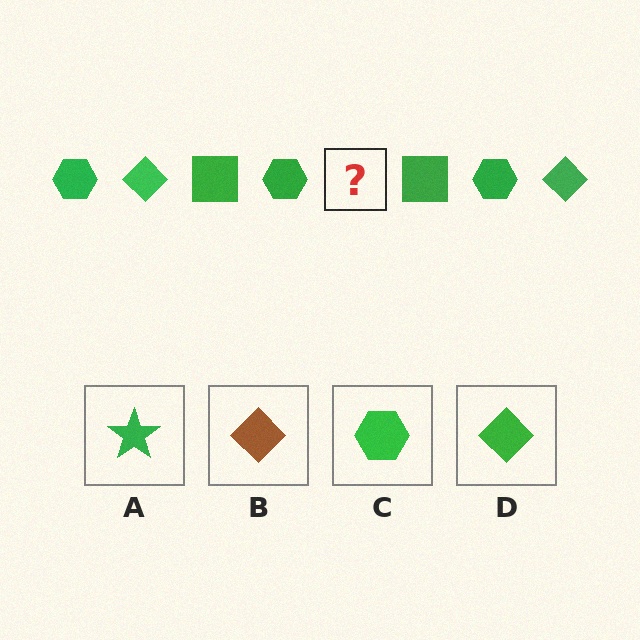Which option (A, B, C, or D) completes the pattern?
D.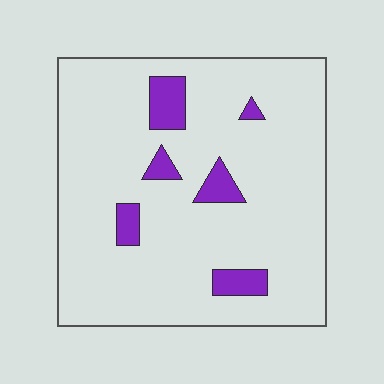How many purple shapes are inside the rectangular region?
6.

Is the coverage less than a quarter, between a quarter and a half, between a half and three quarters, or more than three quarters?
Less than a quarter.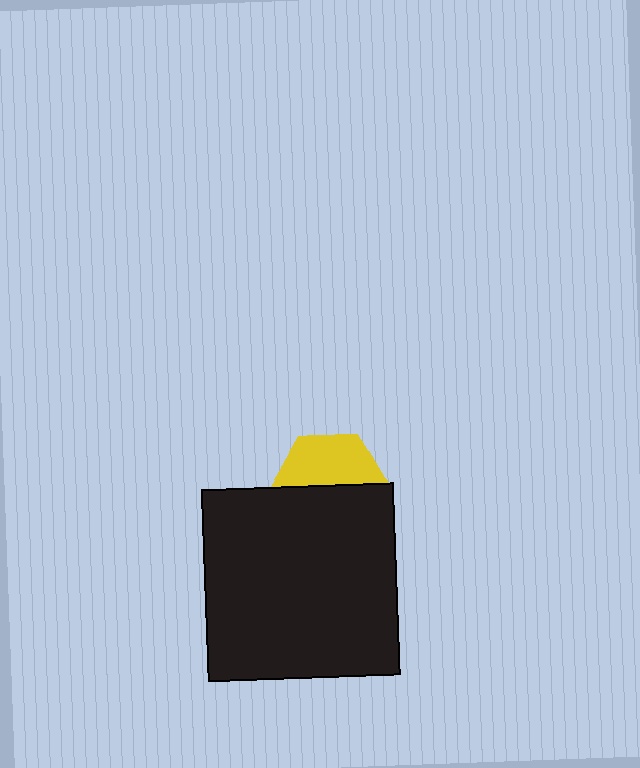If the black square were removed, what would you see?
You would see the complete yellow hexagon.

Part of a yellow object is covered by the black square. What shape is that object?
It is a hexagon.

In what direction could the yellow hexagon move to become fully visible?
The yellow hexagon could move up. That would shift it out from behind the black square entirely.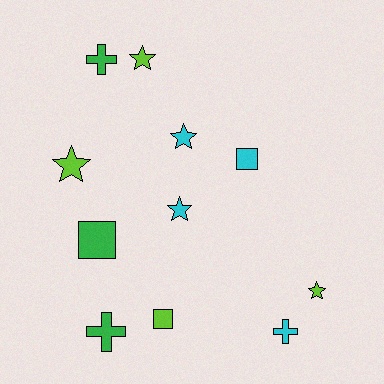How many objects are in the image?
There are 11 objects.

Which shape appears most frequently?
Star, with 5 objects.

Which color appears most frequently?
Cyan, with 4 objects.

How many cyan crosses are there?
There is 1 cyan cross.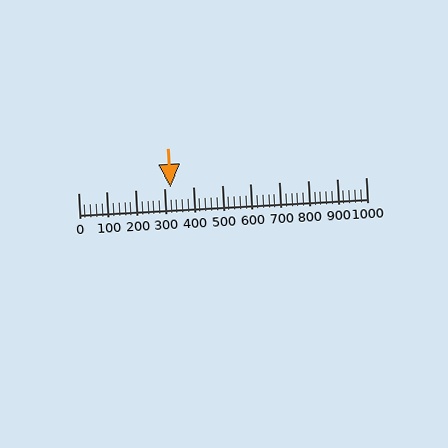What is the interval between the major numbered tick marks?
The major tick marks are spaced 100 units apart.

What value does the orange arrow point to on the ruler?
The orange arrow points to approximately 320.